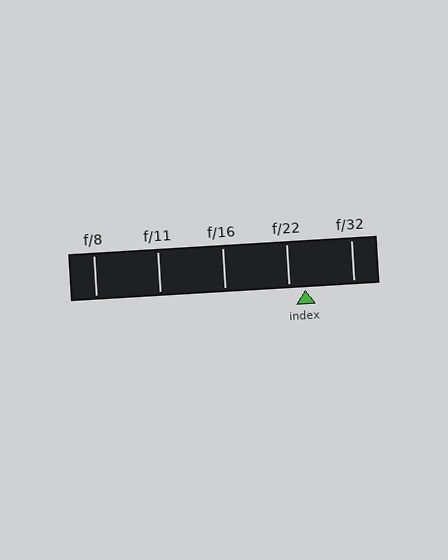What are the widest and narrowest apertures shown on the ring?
The widest aperture shown is f/8 and the narrowest is f/32.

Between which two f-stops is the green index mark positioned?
The index mark is between f/22 and f/32.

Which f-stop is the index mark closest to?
The index mark is closest to f/22.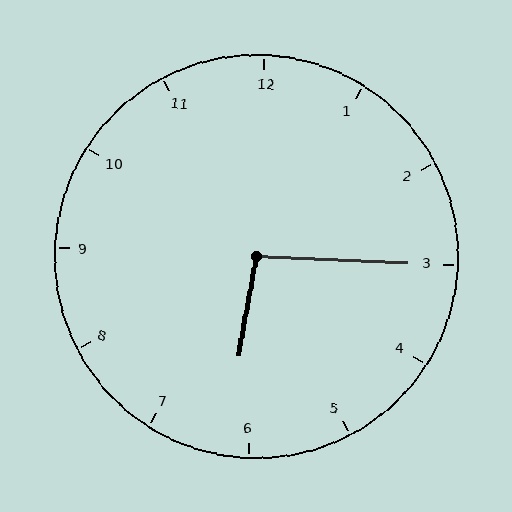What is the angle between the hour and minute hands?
Approximately 98 degrees.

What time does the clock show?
6:15.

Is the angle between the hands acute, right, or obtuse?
It is obtuse.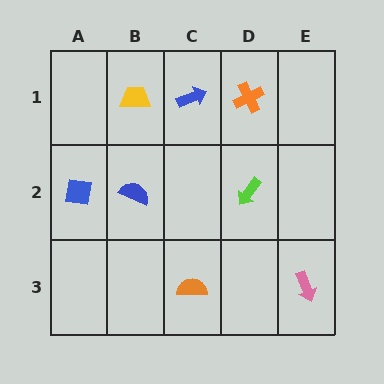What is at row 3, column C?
An orange semicircle.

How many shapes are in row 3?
2 shapes.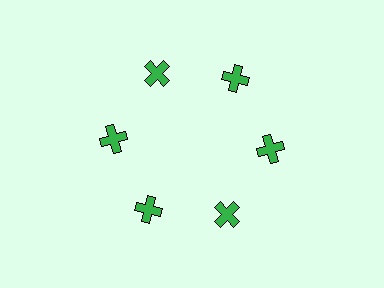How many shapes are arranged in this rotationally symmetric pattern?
There are 6 shapes, arranged in 6 groups of 1.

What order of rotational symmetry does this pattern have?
This pattern has 6-fold rotational symmetry.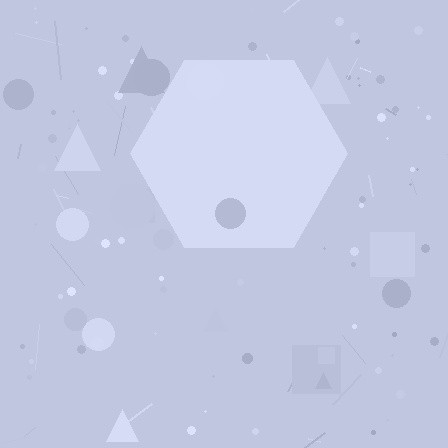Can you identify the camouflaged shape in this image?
The camouflaged shape is a hexagon.